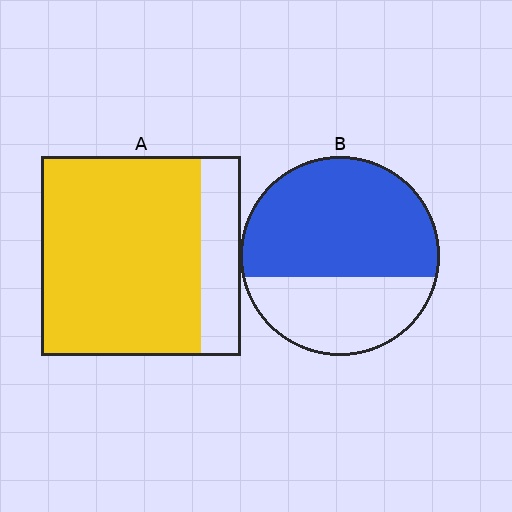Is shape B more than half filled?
Yes.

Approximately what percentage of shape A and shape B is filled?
A is approximately 80% and B is approximately 65%.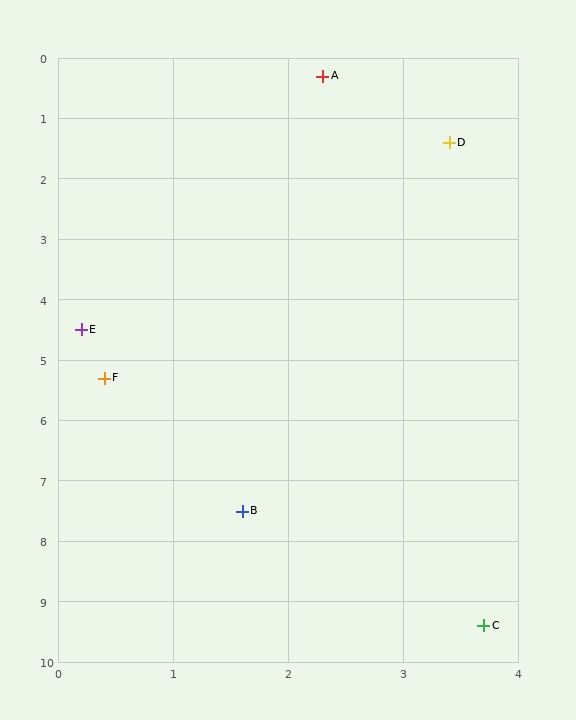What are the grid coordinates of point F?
Point F is at approximately (0.4, 5.3).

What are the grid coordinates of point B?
Point B is at approximately (1.6, 7.5).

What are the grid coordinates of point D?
Point D is at approximately (3.4, 1.4).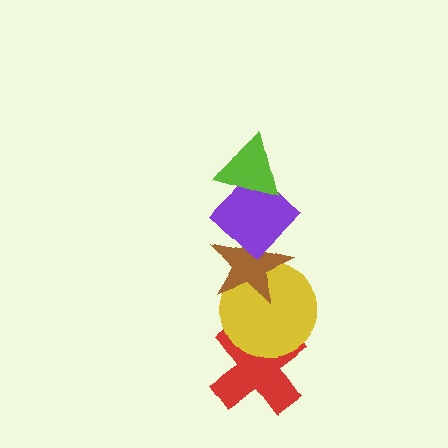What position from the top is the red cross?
The red cross is 5th from the top.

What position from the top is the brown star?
The brown star is 3rd from the top.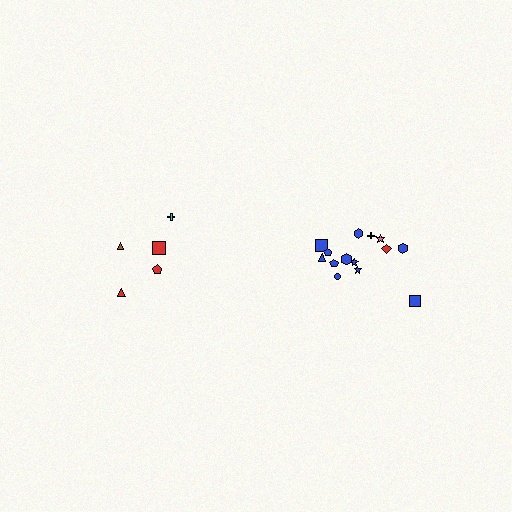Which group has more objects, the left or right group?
The right group.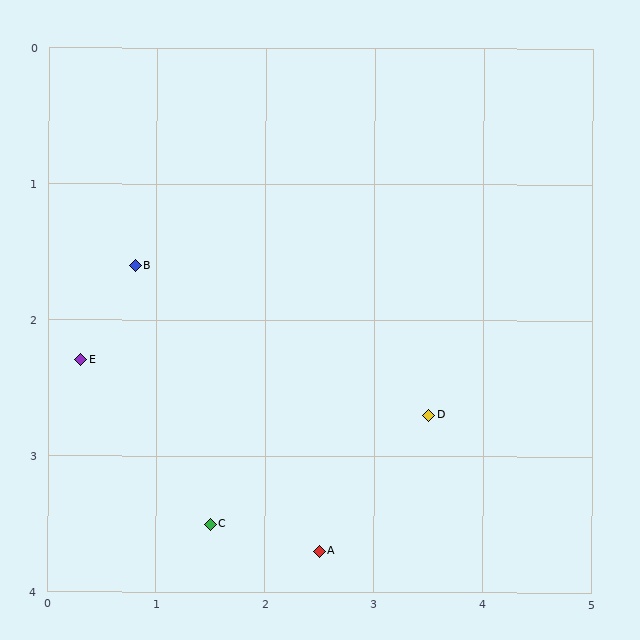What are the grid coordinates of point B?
Point B is at approximately (0.8, 1.6).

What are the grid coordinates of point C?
Point C is at approximately (1.5, 3.5).